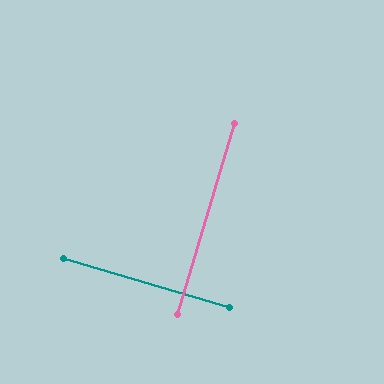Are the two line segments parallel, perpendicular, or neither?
Perpendicular — they meet at approximately 90°.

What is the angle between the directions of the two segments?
Approximately 90 degrees.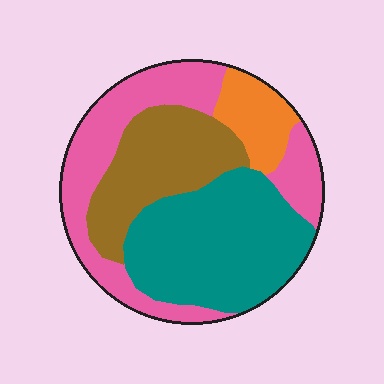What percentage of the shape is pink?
Pink covers roughly 30% of the shape.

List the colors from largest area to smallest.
From largest to smallest: teal, pink, brown, orange.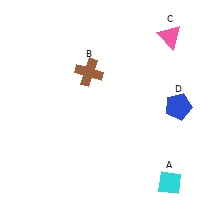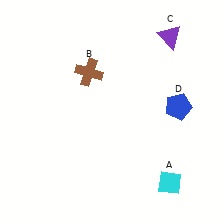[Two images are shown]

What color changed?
The triangle (C) changed from pink in Image 1 to purple in Image 2.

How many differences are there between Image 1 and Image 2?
There is 1 difference between the two images.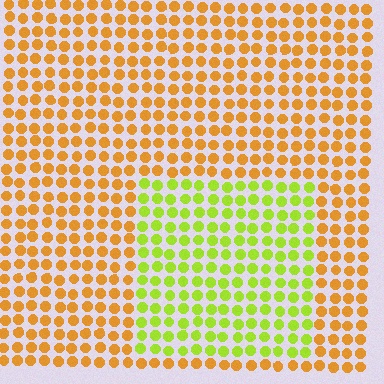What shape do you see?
I see a rectangle.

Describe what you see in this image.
The image is filled with small orange elements in a uniform arrangement. A rectangle-shaped region is visible where the elements are tinted to a slightly different hue, forming a subtle color boundary.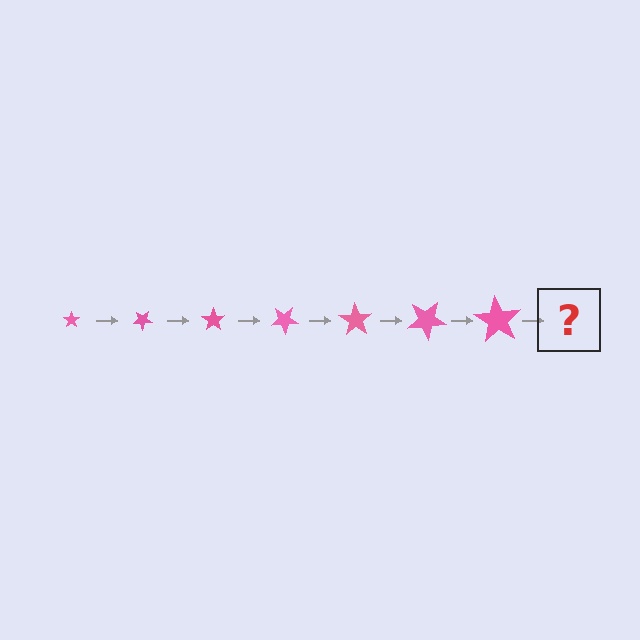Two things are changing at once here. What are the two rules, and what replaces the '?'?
The two rules are that the star grows larger each step and it rotates 35 degrees each step. The '?' should be a star, larger than the previous one and rotated 245 degrees from the start.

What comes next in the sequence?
The next element should be a star, larger than the previous one and rotated 245 degrees from the start.